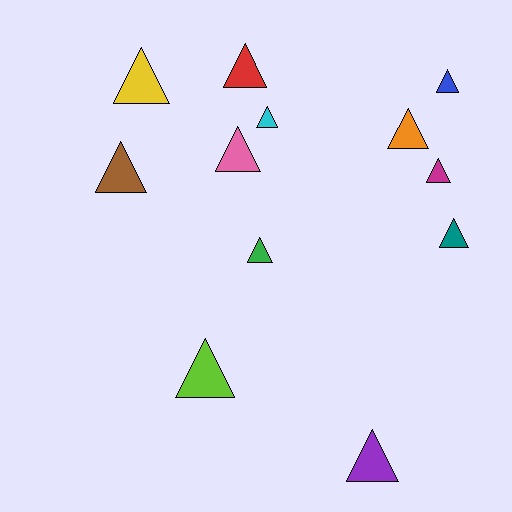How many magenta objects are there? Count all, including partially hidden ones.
There is 1 magenta object.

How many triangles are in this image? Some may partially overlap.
There are 12 triangles.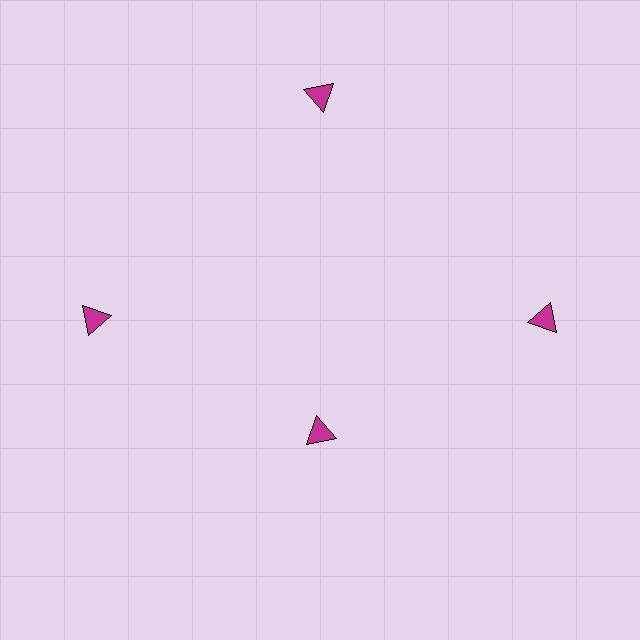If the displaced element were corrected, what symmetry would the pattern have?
It would have 4-fold rotational symmetry — the pattern would map onto itself every 90 degrees.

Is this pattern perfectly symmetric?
No. The 4 magenta triangles are arranged in a ring, but one element near the 6 o'clock position is pulled inward toward the center, breaking the 4-fold rotational symmetry.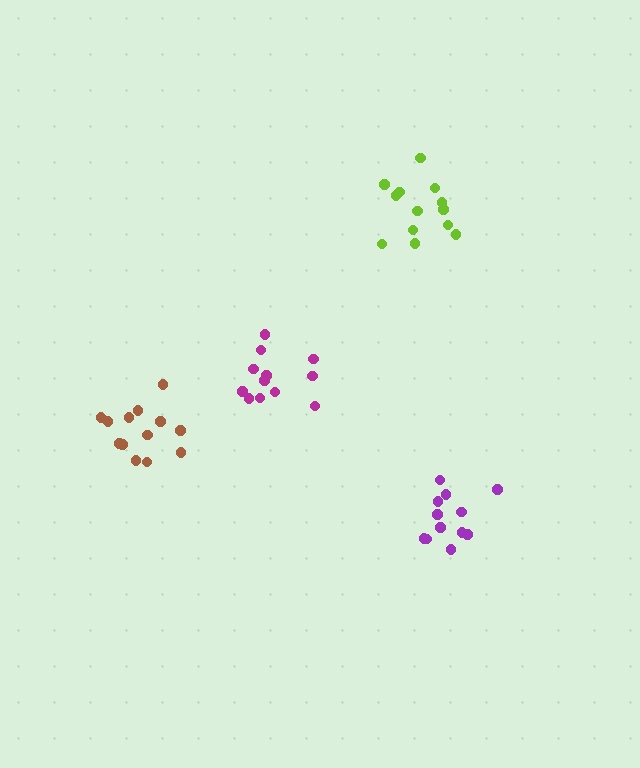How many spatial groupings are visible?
There are 4 spatial groupings.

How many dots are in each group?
Group 1: 13 dots, Group 2: 12 dots, Group 3: 12 dots, Group 4: 13 dots (50 total).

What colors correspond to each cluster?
The clusters are colored: lime, purple, magenta, brown.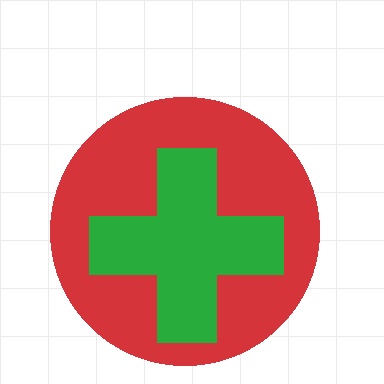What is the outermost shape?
The red circle.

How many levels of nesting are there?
2.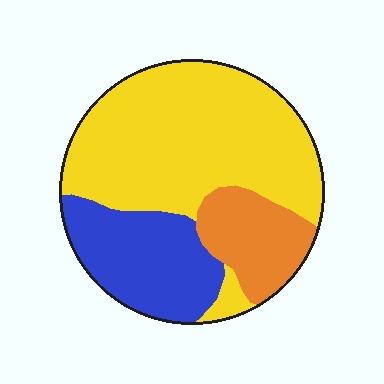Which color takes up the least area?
Orange, at roughly 15%.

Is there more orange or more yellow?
Yellow.